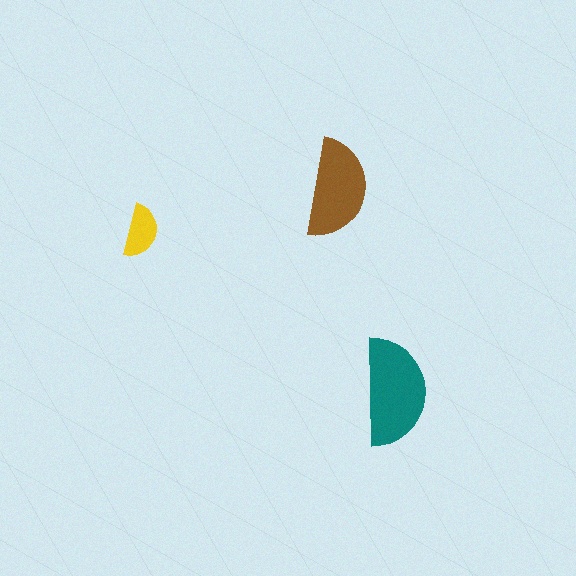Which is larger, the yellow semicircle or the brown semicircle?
The brown one.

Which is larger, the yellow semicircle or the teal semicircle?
The teal one.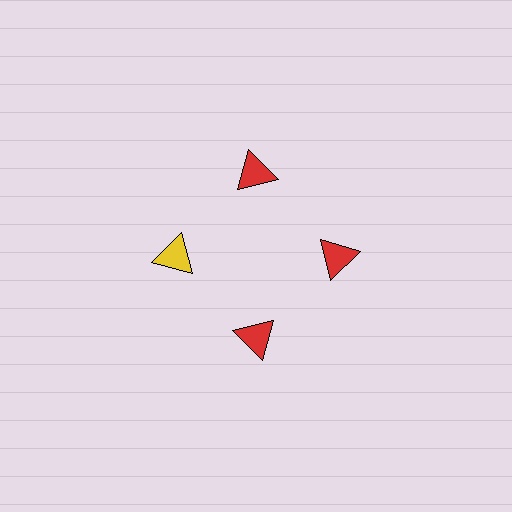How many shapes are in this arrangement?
There are 4 shapes arranged in a ring pattern.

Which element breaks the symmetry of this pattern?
The yellow triangle at roughly the 9 o'clock position breaks the symmetry. All other shapes are red triangles.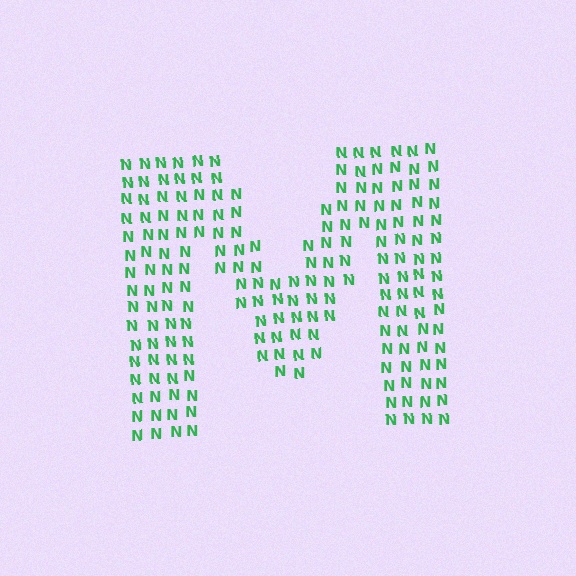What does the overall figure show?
The overall figure shows the letter M.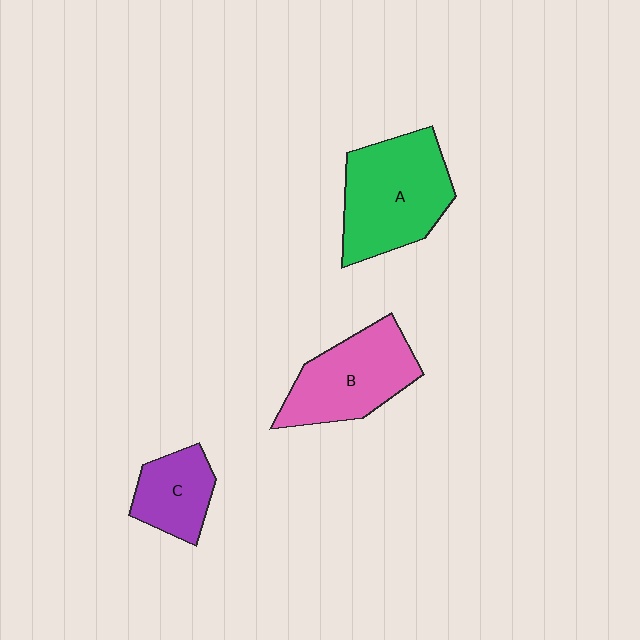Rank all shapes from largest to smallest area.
From largest to smallest: A (green), B (pink), C (purple).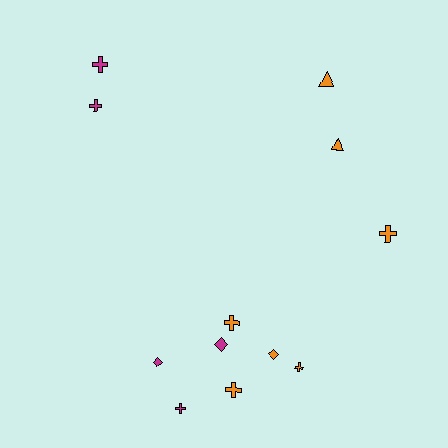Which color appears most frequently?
Orange, with 7 objects.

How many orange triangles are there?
There are 2 orange triangles.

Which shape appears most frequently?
Cross, with 7 objects.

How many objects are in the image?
There are 12 objects.